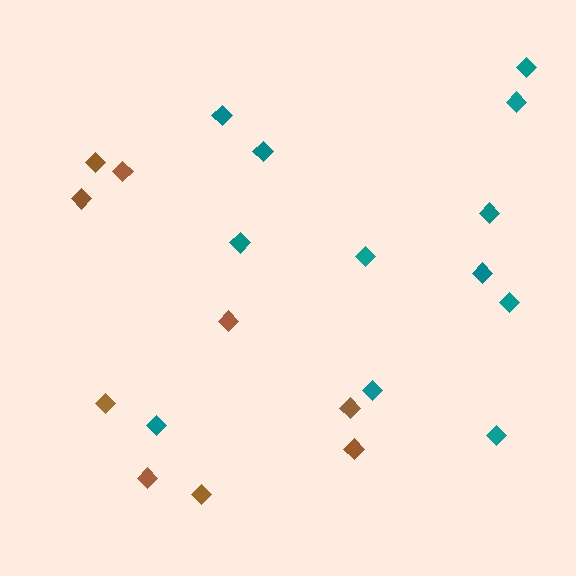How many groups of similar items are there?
There are 2 groups: one group of brown diamonds (9) and one group of teal diamonds (12).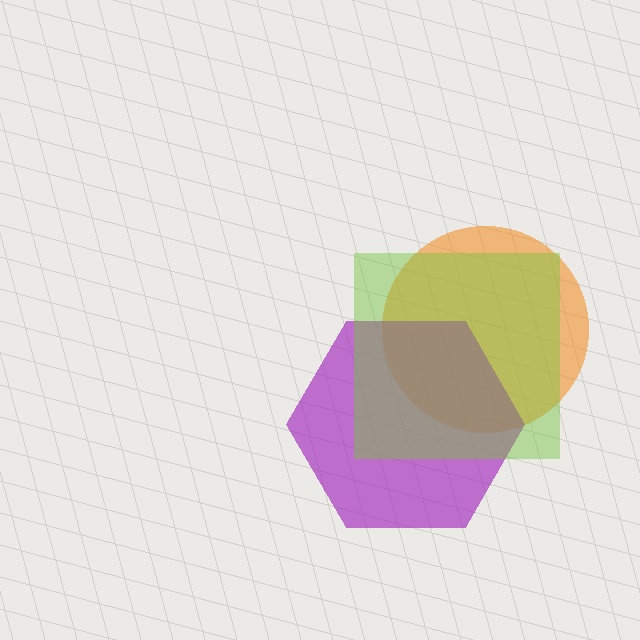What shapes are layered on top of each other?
The layered shapes are: an orange circle, a purple hexagon, a lime square.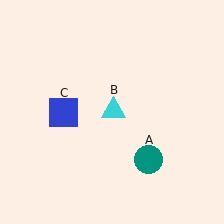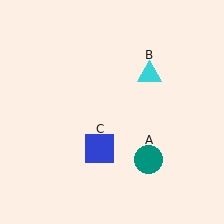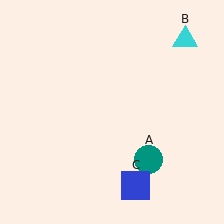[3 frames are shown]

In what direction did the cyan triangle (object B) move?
The cyan triangle (object B) moved up and to the right.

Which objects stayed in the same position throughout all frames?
Teal circle (object A) remained stationary.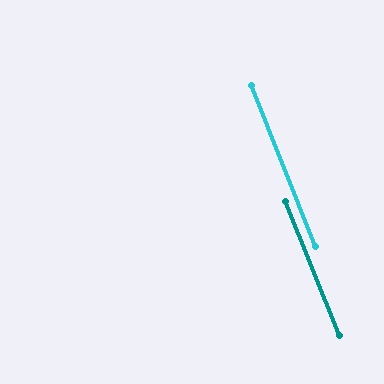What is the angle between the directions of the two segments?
Approximately 1 degree.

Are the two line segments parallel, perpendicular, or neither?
Parallel — their directions differ by only 0.8°.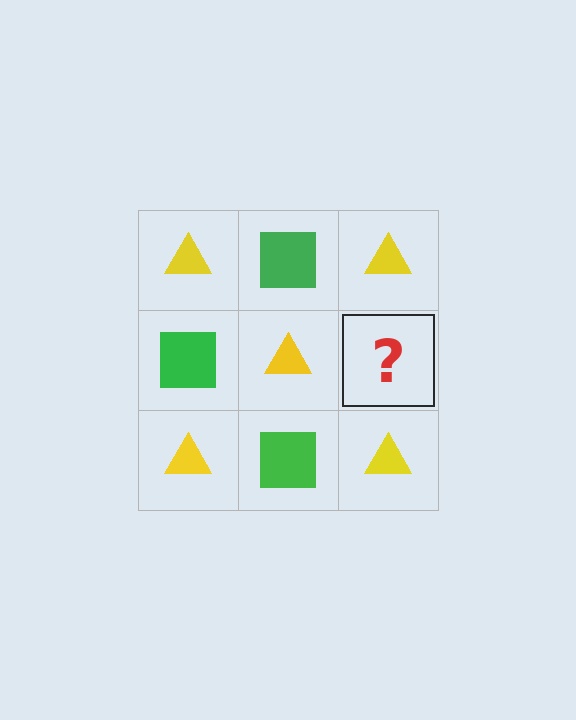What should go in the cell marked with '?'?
The missing cell should contain a green square.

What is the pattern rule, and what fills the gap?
The rule is that it alternates yellow triangle and green square in a checkerboard pattern. The gap should be filled with a green square.